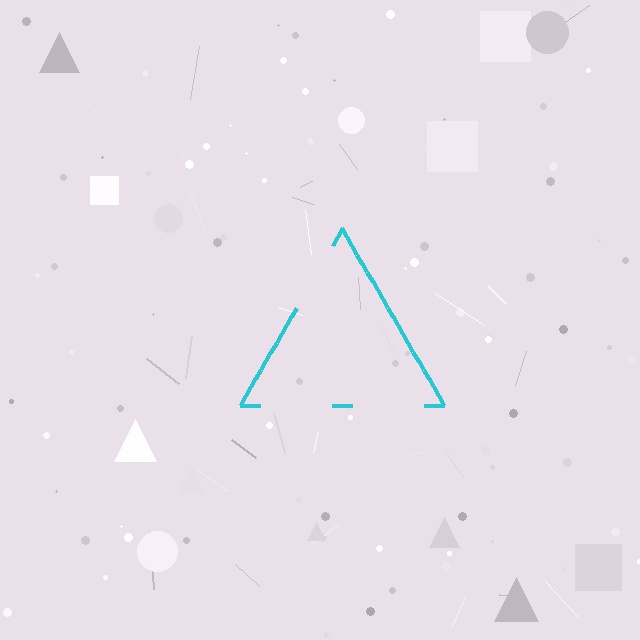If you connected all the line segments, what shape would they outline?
They would outline a triangle.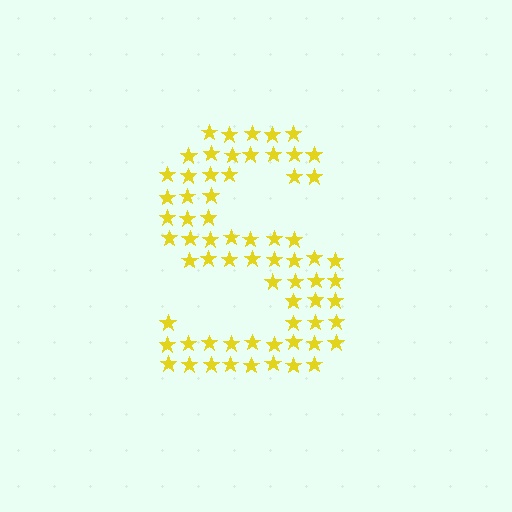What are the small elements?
The small elements are stars.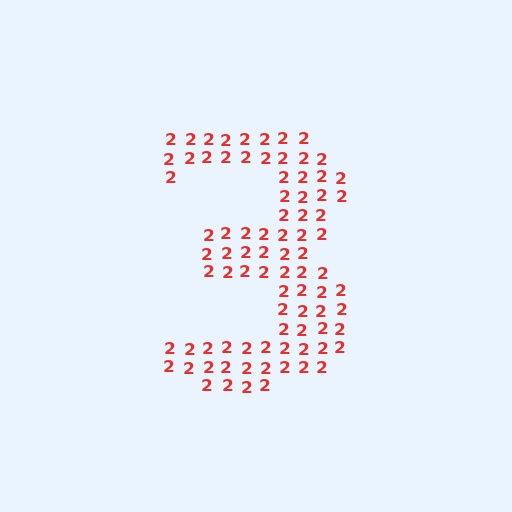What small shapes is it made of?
It is made of small digit 2's.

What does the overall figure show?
The overall figure shows the digit 3.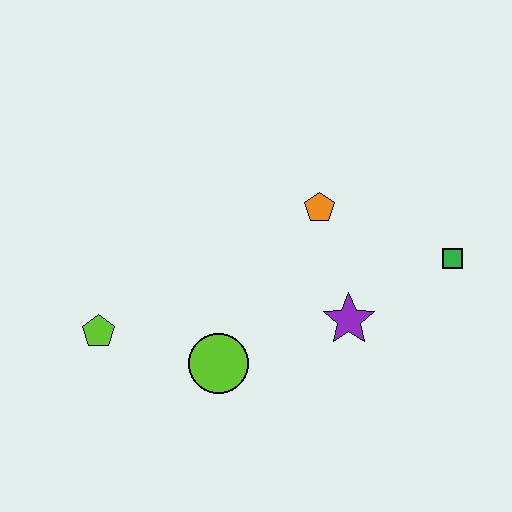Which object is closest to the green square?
The purple star is closest to the green square.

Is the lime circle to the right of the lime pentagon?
Yes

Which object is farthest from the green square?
The lime pentagon is farthest from the green square.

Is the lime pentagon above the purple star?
No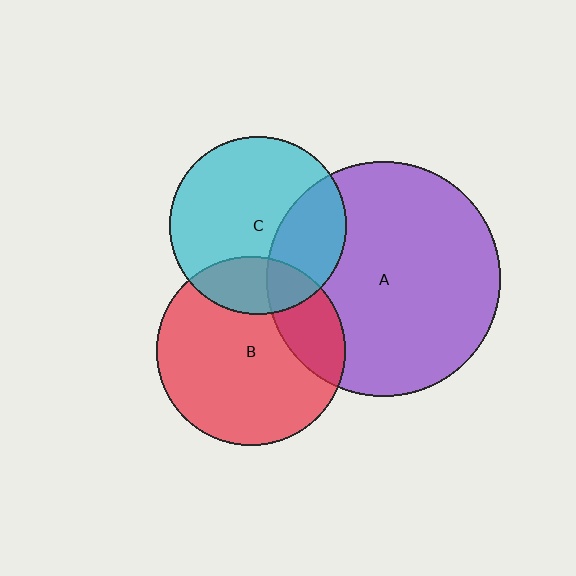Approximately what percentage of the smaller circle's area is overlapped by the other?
Approximately 20%.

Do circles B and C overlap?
Yes.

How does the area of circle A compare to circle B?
Approximately 1.5 times.